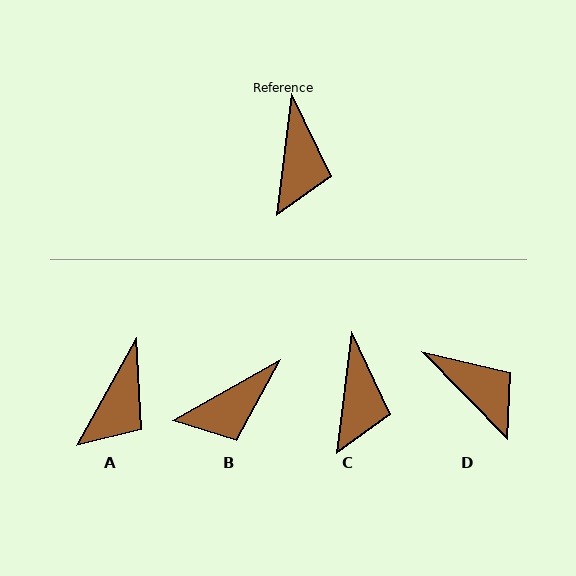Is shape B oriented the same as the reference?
No, it is off by about 54 degrees.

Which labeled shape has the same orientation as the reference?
C.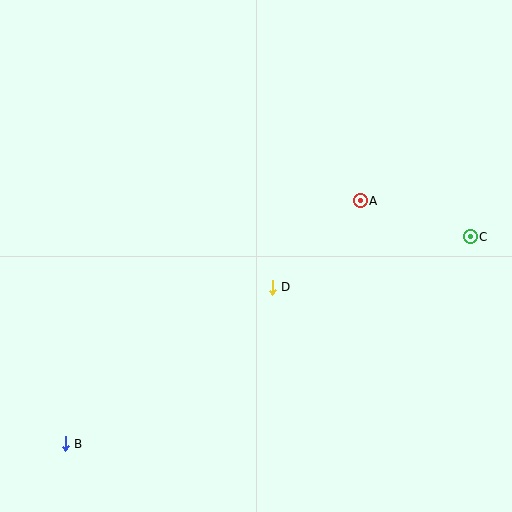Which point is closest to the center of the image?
Point D at (272, 287) is closest to the center.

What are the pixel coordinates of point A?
Point A is at (360, 201).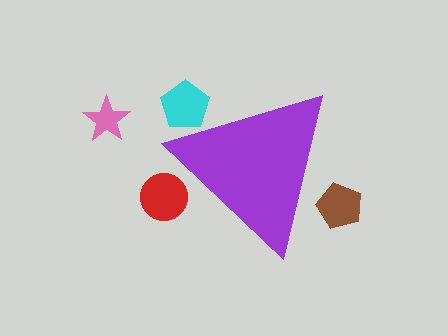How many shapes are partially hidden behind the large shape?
3 shapes are partially hidden.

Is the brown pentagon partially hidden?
Yes, the brown pentagon is partially hidden behind the purple triangle.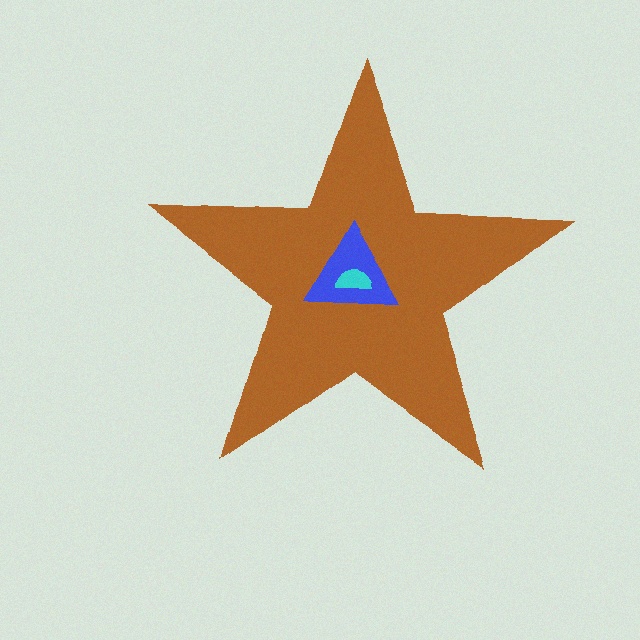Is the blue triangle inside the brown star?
Yes.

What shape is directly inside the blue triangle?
The cyan semicircle.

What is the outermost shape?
The brown star.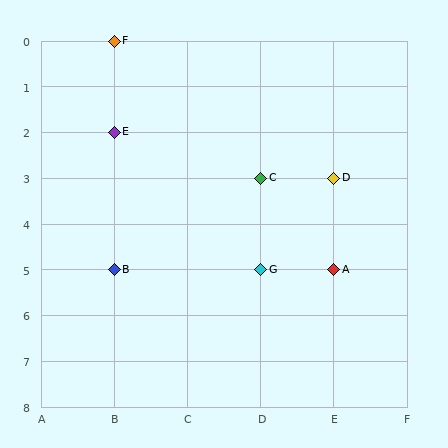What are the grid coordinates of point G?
Point G is at grid coordinates (D, 5).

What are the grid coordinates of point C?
Point C is at grid coordinates (D, 3).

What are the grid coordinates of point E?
Point E is at grid coordinates (B, 2).